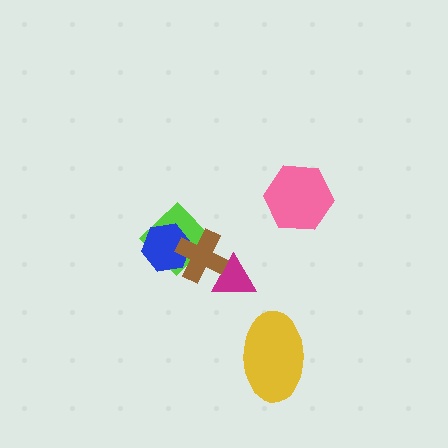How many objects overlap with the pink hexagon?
0 objects overlap with the pink hexagon.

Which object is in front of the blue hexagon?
The brown cross is in front of the blue hexagon.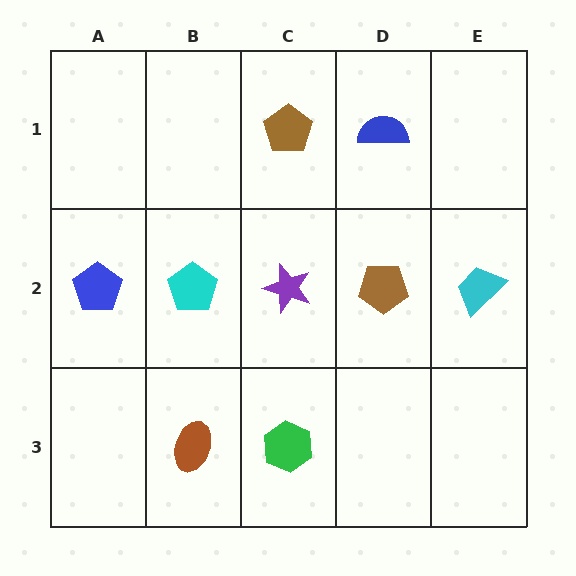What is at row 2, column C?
A purple star.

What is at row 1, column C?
A brown pentagon.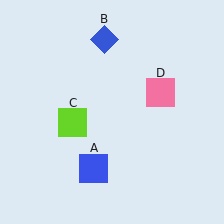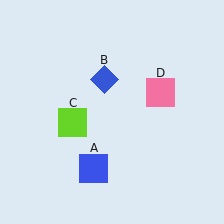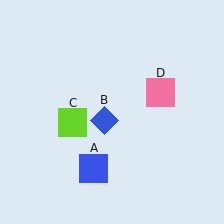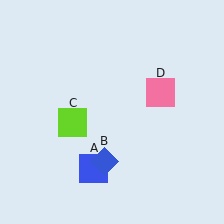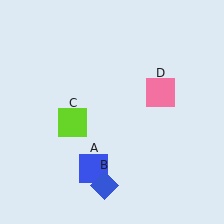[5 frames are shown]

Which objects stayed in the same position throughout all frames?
Blue square (object A) and lime square (object C) and pink square (object D) remained stationary.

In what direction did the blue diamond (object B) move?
The blue diamond (object B) moved down.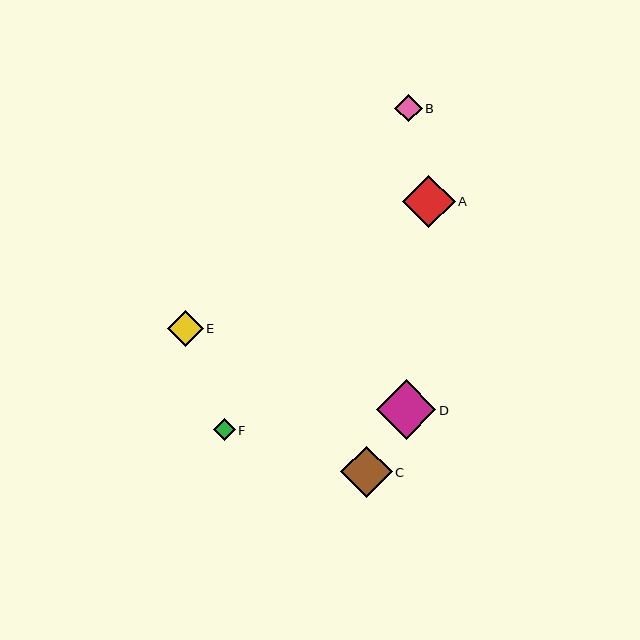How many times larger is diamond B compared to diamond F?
Diamond B is approximately 1.2 times the size of diamond F.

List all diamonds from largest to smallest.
From largest to smallest: D, A, C, E, B, F.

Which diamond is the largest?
Diamond D is the largest with a size of approximately 59 pixels.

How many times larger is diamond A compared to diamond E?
Diamond A is approximately 1.5 times the size of diamond E.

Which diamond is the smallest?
Diamond F is the smallest with a size of approximately 22 pixels.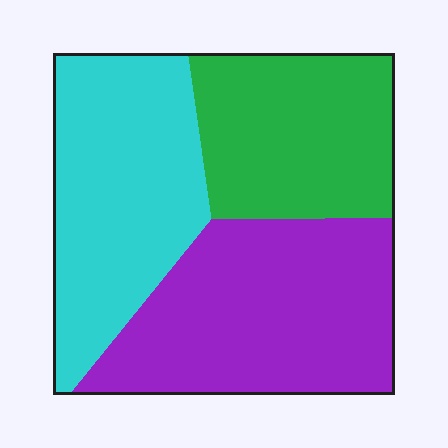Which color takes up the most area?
Purple, at roughly 40%.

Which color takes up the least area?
Green, at roughly 30%.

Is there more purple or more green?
Purple.